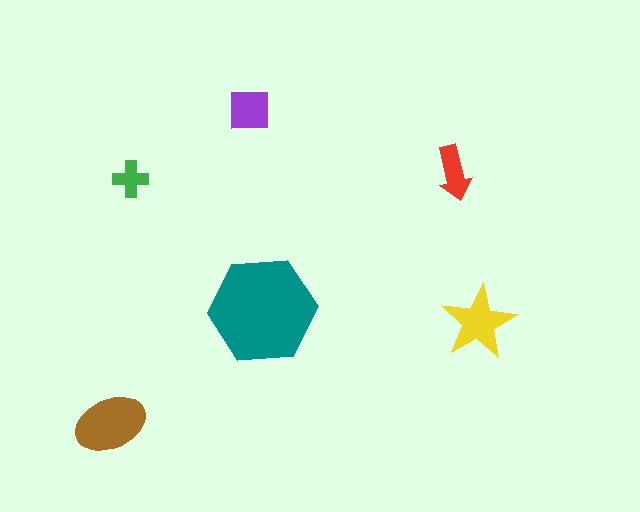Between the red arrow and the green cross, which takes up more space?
The red arrow.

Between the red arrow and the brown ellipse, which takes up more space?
The brown ellipse.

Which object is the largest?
The teal hexagon.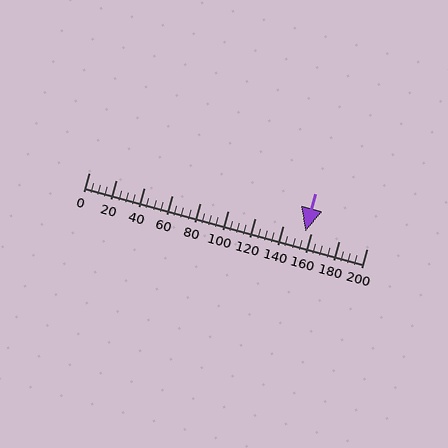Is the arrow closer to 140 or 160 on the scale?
The arrow is closer to 160.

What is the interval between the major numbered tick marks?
The major tick marks are spaced 20 units apart.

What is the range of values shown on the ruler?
The ruler shows values from 0 to 200.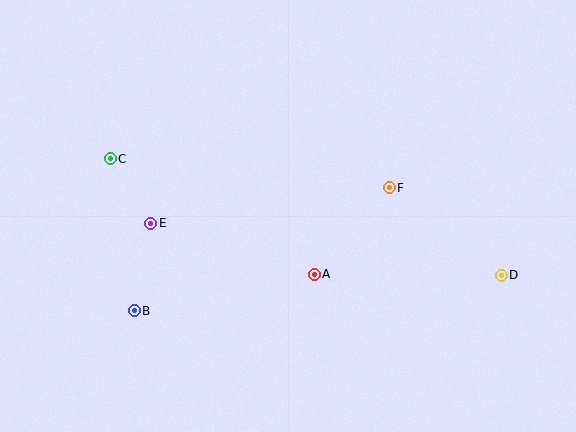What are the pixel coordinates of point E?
Point E is at (151, 223).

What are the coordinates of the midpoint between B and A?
The midpoint between B and A is at (224, 293).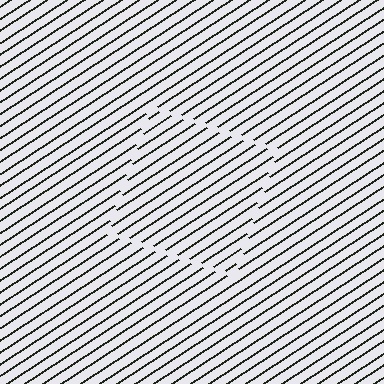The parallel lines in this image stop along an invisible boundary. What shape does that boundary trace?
An illusory square. The interior of the shape contains the same grating, shifted by half a period — the contour is defined by the phase discontinuity where line-ends from the inner and outer gratings abut.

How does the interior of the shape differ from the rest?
The interior of the shape contains the same grating, shifted by half a period — the contour is defined by the phase discontinuity where line-ends from the inner and outer gratings abut.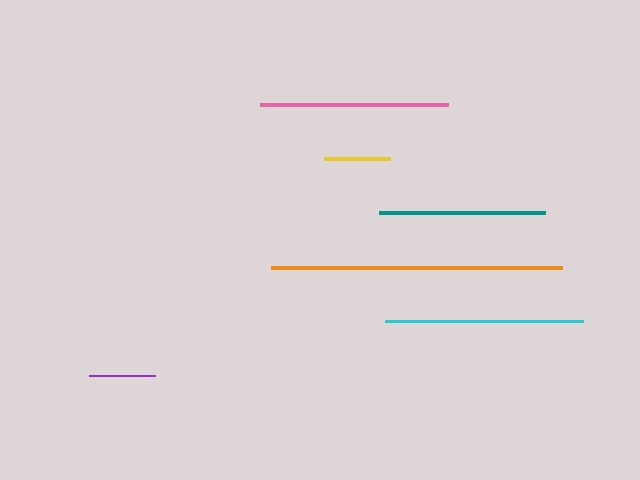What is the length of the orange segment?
The orange segment is approximately 291 pixels long.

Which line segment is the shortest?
The yellow line is the shortest at approximately 66 pixels.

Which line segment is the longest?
The orange line is the longest at approximately 291 pixels.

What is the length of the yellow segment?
The yellow segment is approximately 66 pixels long.